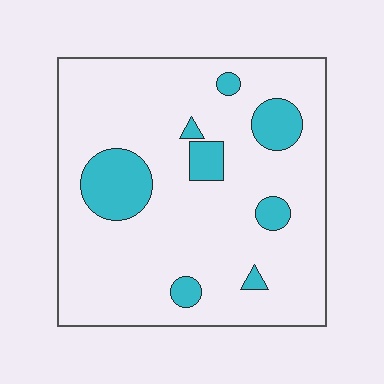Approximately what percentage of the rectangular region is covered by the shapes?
Approximately 15%.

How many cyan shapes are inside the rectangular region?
8.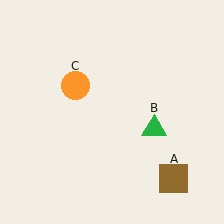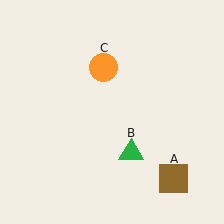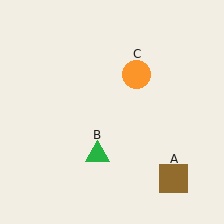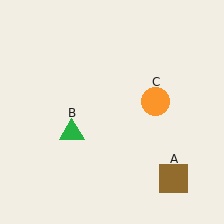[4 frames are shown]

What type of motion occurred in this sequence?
The green triangle (object B), orange circle (object C) rotated clockwise around the center of the scene.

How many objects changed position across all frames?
2 objects changed position: green triangle (object B), orange circle (object C).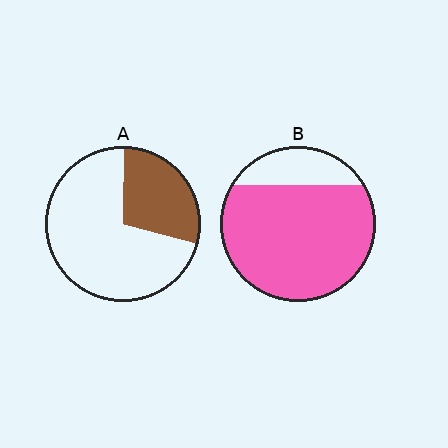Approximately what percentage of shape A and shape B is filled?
A is approximately 30% and B is approximately 80%.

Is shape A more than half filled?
No.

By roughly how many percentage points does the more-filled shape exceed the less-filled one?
By roughly 50 percentage points (B over A).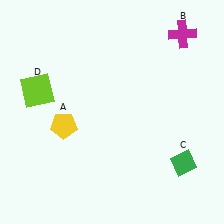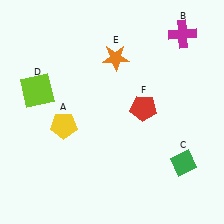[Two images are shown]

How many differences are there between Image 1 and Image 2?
There are 2 differences between the two images.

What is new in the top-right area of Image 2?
An orange star (E) was added in the top-right area of Image 2.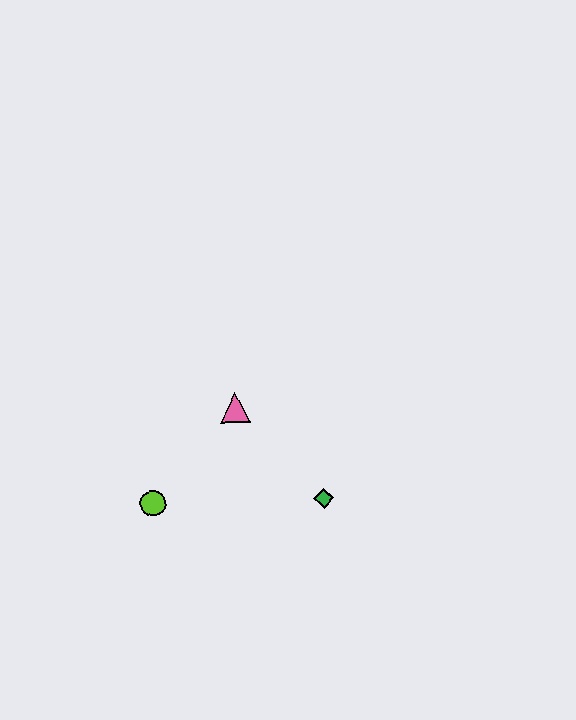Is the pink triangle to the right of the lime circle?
Yes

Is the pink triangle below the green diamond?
No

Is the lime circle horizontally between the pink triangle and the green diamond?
No